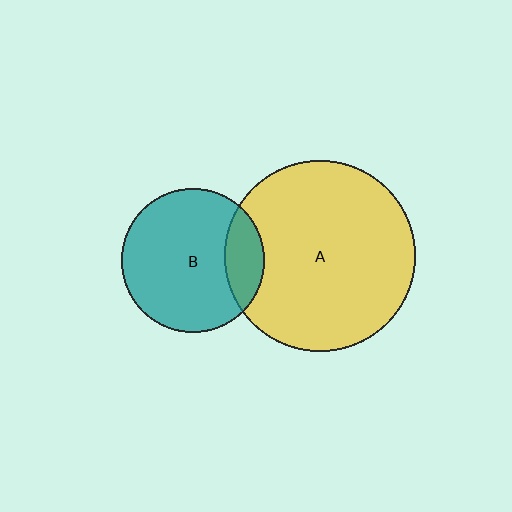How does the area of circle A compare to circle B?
Approximately 1.8 times.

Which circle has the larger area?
Circle A (yellow).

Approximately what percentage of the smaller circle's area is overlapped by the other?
Approximately 20%.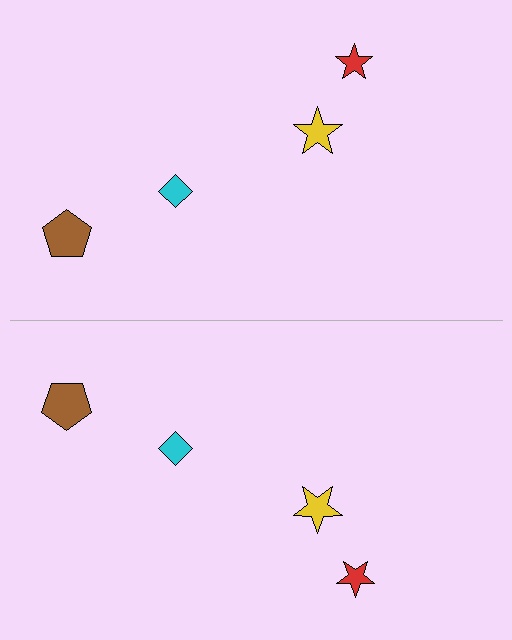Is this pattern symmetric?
Yes, this pattern has bilateral (reflection) symmetry.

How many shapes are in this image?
There are 8 shapes in this image.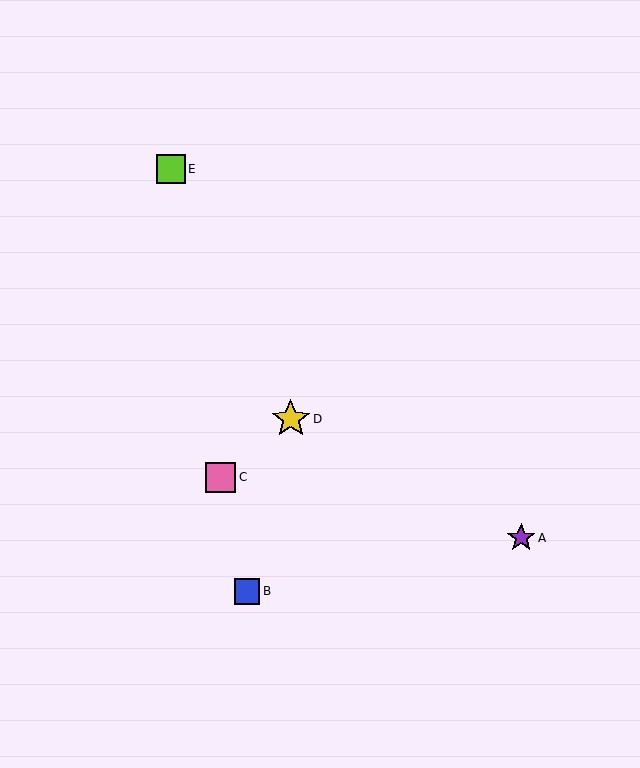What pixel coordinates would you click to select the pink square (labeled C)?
Click at (221, 477) to select the pink square C.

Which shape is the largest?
The yellow star (labeled D) is the largest.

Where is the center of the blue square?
The center of the blue square is at (247, 591).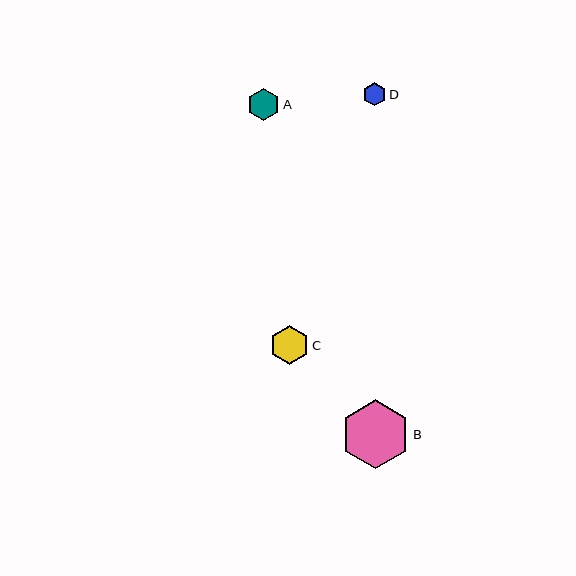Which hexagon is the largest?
Hexagon B is the largest with a size of approximately 68 pixels.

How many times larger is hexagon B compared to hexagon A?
Hexagon B is approximately 2.1 times the size of hexagon A.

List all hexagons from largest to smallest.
From largest to smallest: B, C, A, D.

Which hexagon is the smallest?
Hexagon D is the smallest with a size of approximately 23 pixels.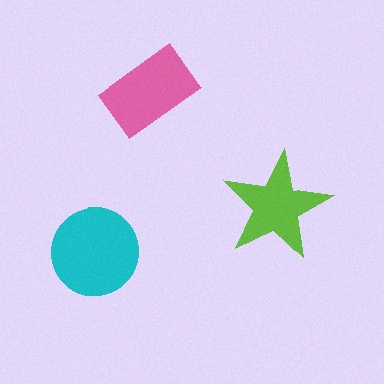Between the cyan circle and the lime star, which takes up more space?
The cyan circle.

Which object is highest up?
The pink rectangle is topmost.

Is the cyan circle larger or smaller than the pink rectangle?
Larger.